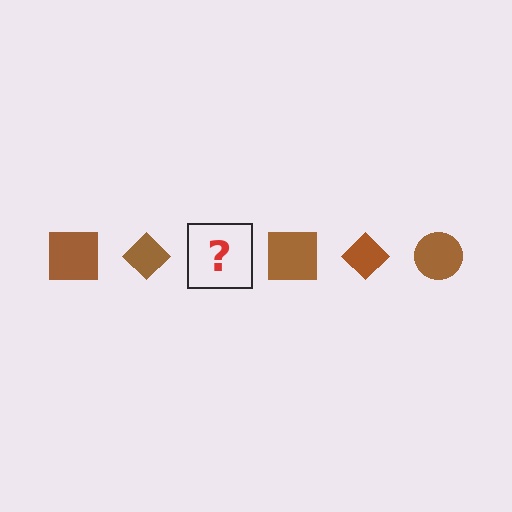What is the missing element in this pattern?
The missing element is a brown circle.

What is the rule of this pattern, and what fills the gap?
The rule is that the pattern cycles through square, diamond, circle shapes in brown. The gap should be filled with a brown circle.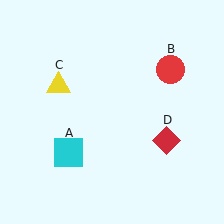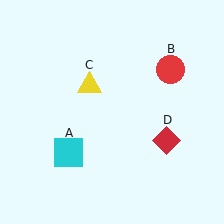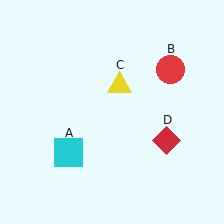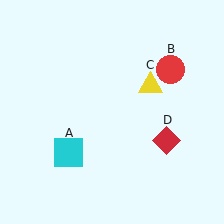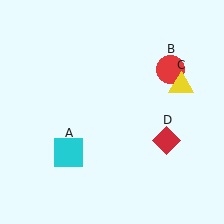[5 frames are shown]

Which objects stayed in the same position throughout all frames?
Cyan square (object A) and red circle (object B) and red diamond (object D) remained stationary.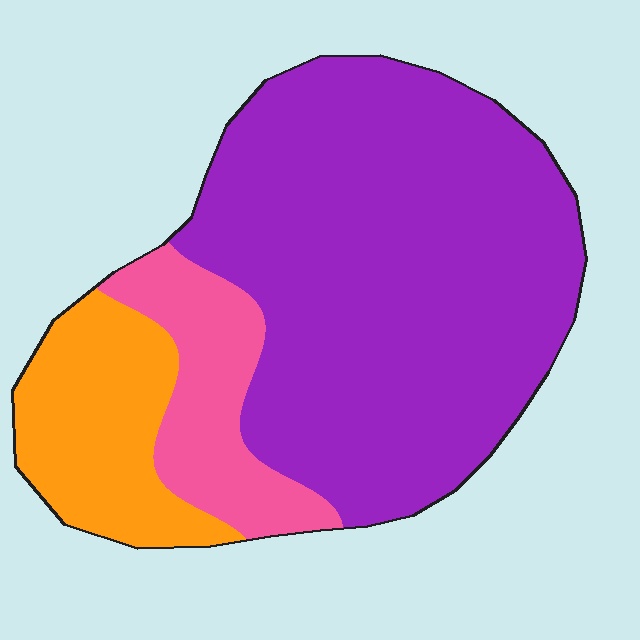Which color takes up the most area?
Purple, at roughly 70%.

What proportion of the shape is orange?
Orange takes up about one sixth (1/6) of the shape.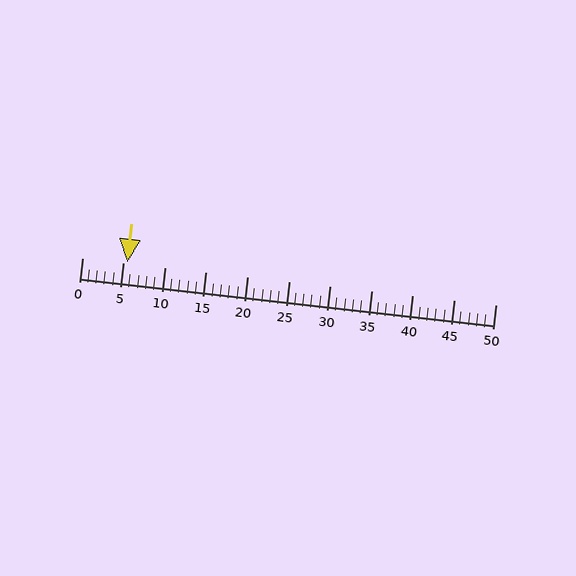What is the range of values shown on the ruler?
The ruler shows values from 0 to 50.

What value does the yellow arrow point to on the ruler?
The yellow arrow points to approximately 6.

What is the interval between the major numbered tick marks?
The major tick marks are spaced 5 units apart.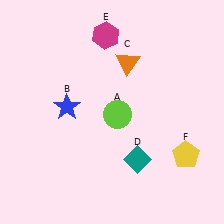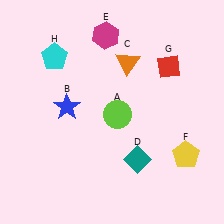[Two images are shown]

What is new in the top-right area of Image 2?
A red diamond (G) was added in the top-right area of Image 2.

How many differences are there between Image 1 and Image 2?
There are 2 differences between the two images.